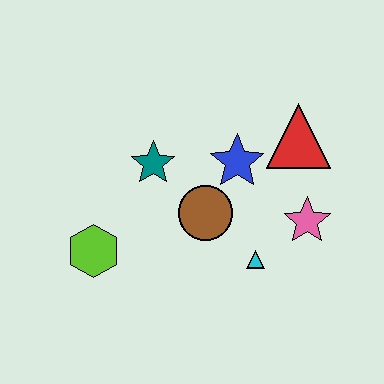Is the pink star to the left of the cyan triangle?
No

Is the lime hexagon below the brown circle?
Yes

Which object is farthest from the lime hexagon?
The red triangle is farthest from the lime hexagon.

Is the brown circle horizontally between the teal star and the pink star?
Yes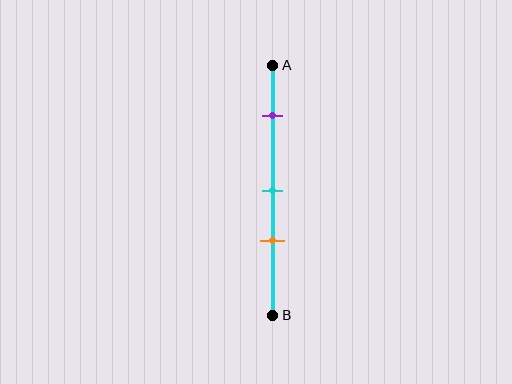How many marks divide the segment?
There are 3 marks dividing the segment.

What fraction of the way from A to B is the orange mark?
The orange mark is approximately 70% (0.7) of the way from A to B.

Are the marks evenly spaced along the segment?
No, the marks are not evenly spaced.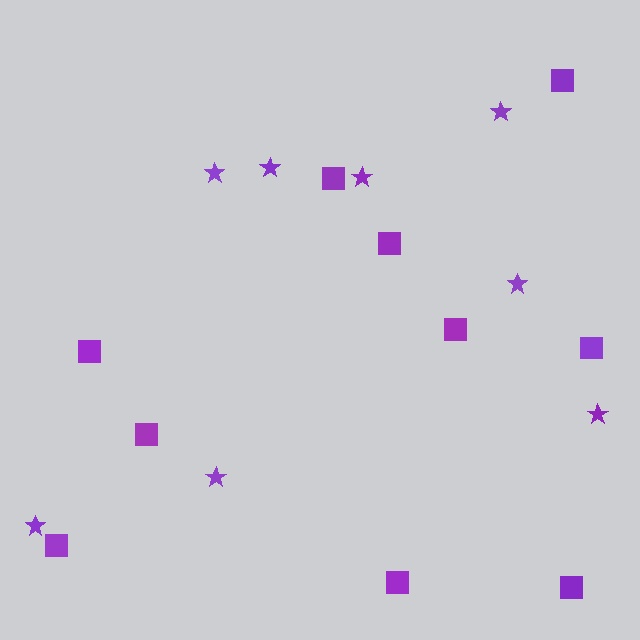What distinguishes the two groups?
There are 2 groups: one group of squares (10) and one group of stars (8).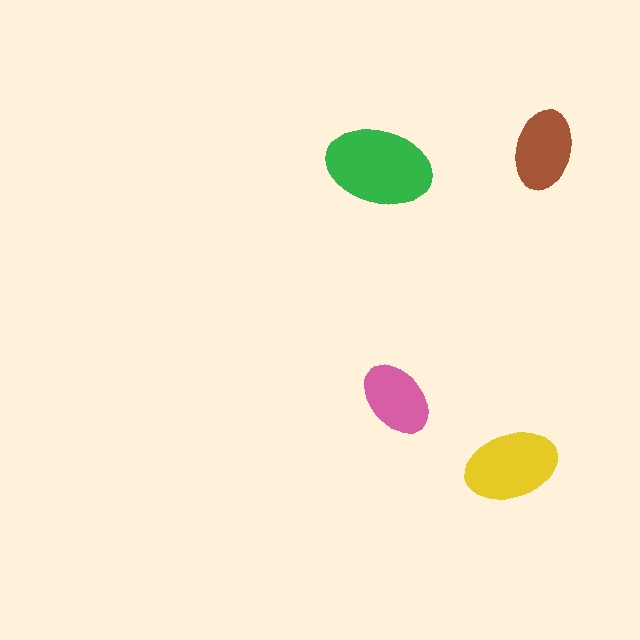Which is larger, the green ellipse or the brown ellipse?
The green one.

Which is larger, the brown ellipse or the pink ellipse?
The brown one.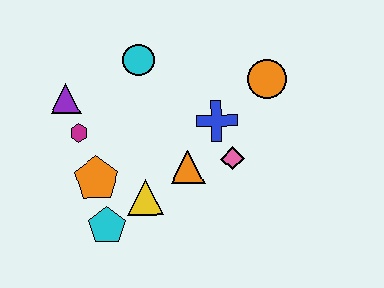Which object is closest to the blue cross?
The pink diamond is closest to the blue cross.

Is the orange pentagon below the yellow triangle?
No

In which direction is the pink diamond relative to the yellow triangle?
The pink diamond is to the right of the yellow triangle.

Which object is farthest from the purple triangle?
The orange circle is farthest from the purple triangle.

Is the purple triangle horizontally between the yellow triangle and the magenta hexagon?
No